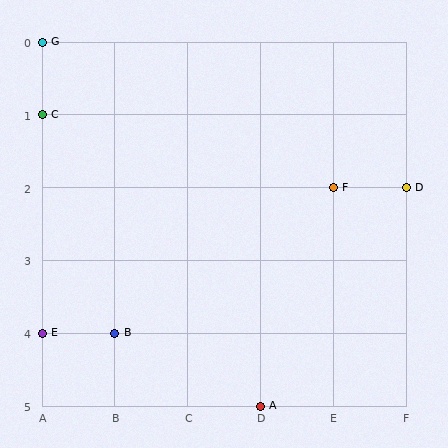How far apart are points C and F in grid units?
Points C and F are 4 columns and 1 row apart (about 4.1 grid units diagonally).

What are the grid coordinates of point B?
Point B is at grid coordinates (B, 4).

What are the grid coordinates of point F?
Point F is at grid coordinates (E, 2).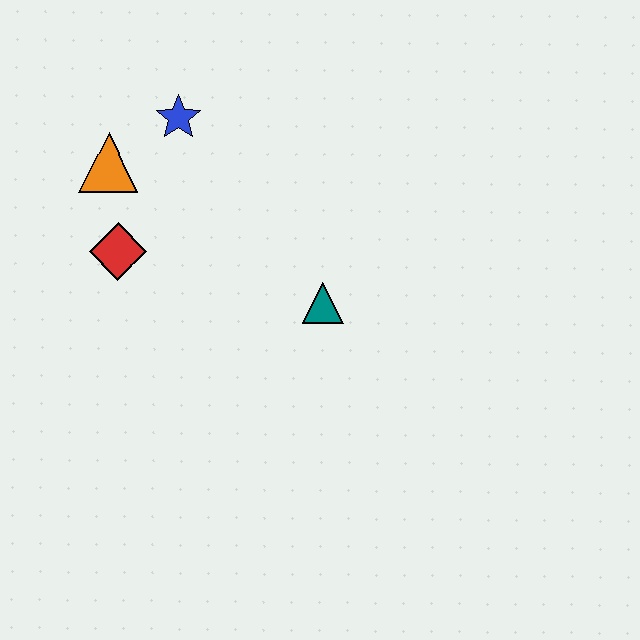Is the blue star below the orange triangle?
No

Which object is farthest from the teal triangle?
The orange triangle is farthest from the teal triangle.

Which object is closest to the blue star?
The orange triangle is closest to the blue star.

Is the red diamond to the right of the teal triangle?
No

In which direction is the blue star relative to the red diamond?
The blue star is above the red diamond.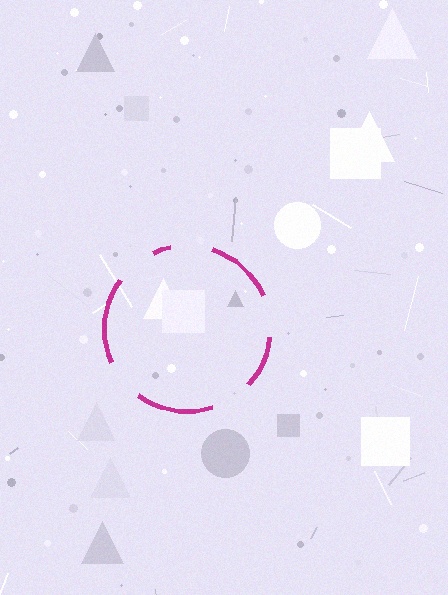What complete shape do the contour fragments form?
The contour fragments form a circle.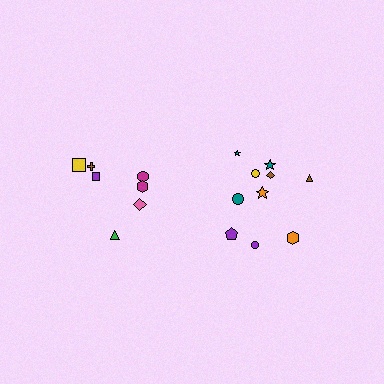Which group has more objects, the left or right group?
The right group.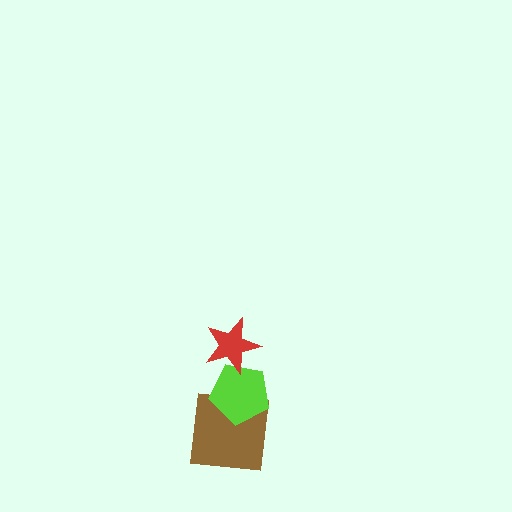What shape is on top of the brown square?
The lime pentagon is on top of the brown square.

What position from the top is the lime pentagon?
The lime pentagon is 2nd from the top.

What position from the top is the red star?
The red star is 1st from the top.